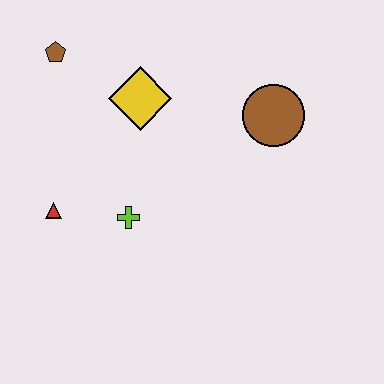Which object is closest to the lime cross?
The red triangle is closest to the lime cross.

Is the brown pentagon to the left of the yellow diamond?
Yes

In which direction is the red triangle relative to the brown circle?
The red triangle is to the left of the brown circle.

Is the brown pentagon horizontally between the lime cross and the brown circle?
No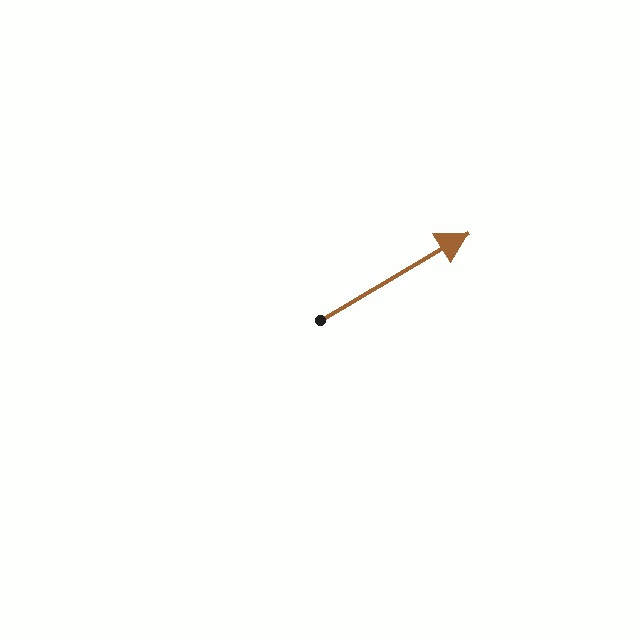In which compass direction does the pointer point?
Northeast.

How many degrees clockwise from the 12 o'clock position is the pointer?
Approximately 59 degrees.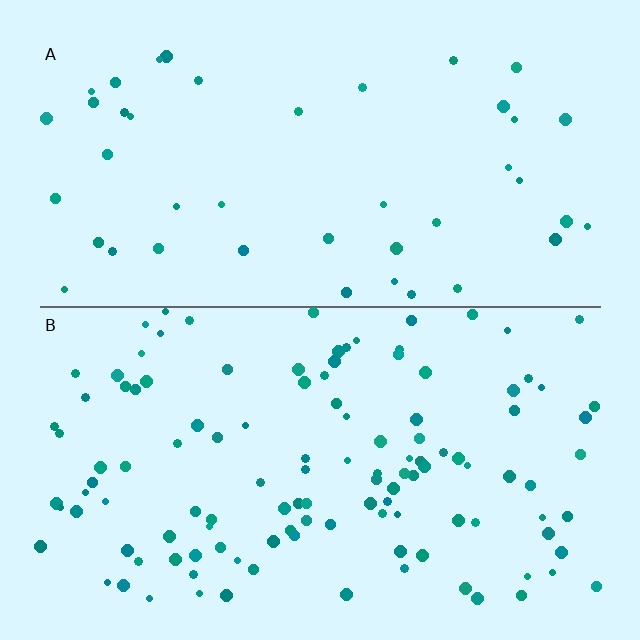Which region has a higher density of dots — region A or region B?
B (the bottom).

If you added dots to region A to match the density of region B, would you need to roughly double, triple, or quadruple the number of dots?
Approximately triple.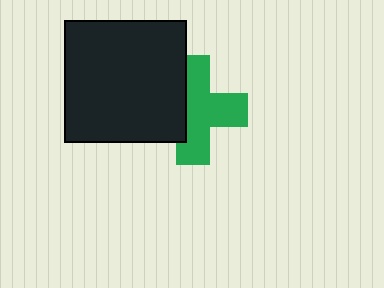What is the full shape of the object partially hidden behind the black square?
The partially hidden object is a green cross.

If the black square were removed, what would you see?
You would see the complete green cross.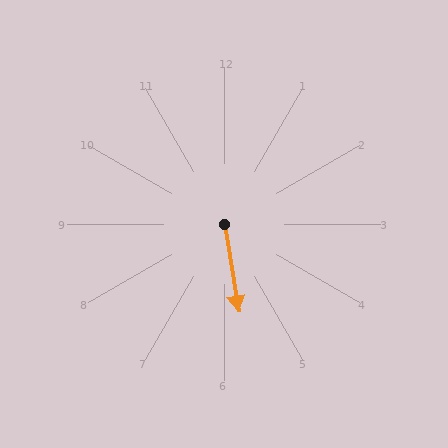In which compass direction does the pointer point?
South.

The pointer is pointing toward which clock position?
Roughly 6 o'clock.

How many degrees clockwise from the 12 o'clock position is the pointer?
Approximately 171 degrees.